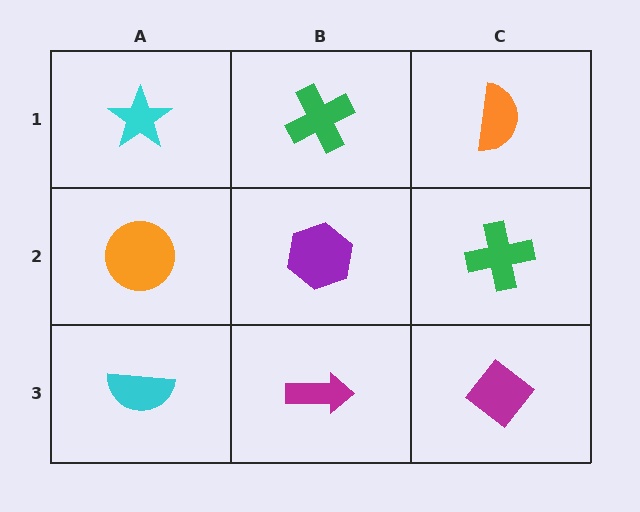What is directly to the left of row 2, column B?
An orange circle.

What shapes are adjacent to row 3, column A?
An orange circle (row 2, column A), a magenta arrow (row 3, column B).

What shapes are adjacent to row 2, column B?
A green cross (row 1, column B), a magenta arrow (row 3, column B), an orange circle (row 2, column A), a green cross (row 2, column C).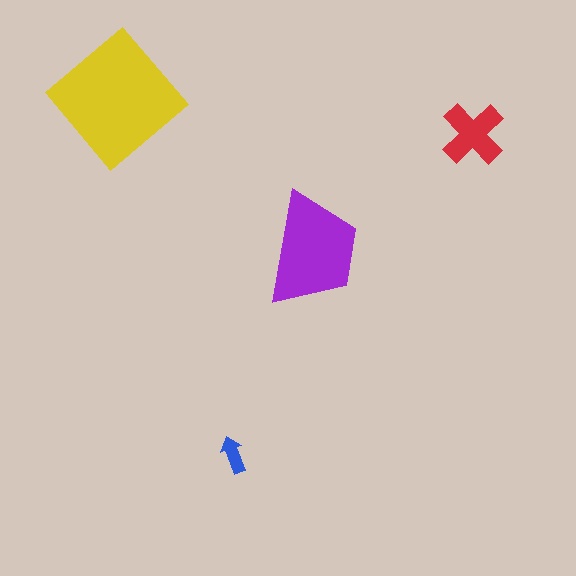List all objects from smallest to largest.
The blue arrow, the red cross, the purple trapezoid, the yellow diamond.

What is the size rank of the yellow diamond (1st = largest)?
1st.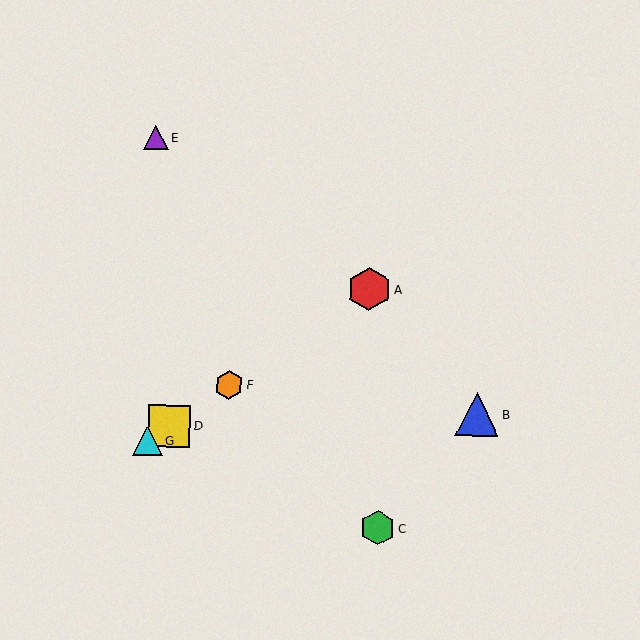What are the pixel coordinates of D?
Object D is at (169, 426).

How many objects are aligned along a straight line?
4 objects (A, D, F, G) are aligned along a straight line.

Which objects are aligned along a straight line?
Objects A, D, F, G are aligned along a straight line.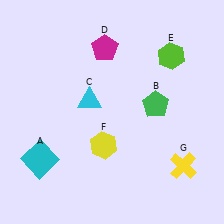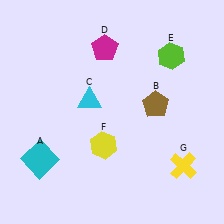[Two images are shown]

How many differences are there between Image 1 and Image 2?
There is 1 difference between the two images.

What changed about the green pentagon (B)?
In Image 1, B is green. In Image 2, it changed to brown.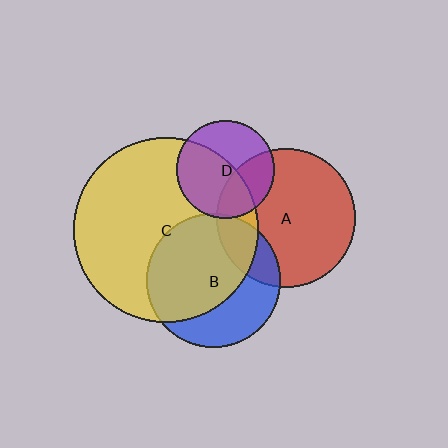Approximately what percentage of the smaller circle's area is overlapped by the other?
Approximately 5%.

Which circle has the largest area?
Circle C (yellow).